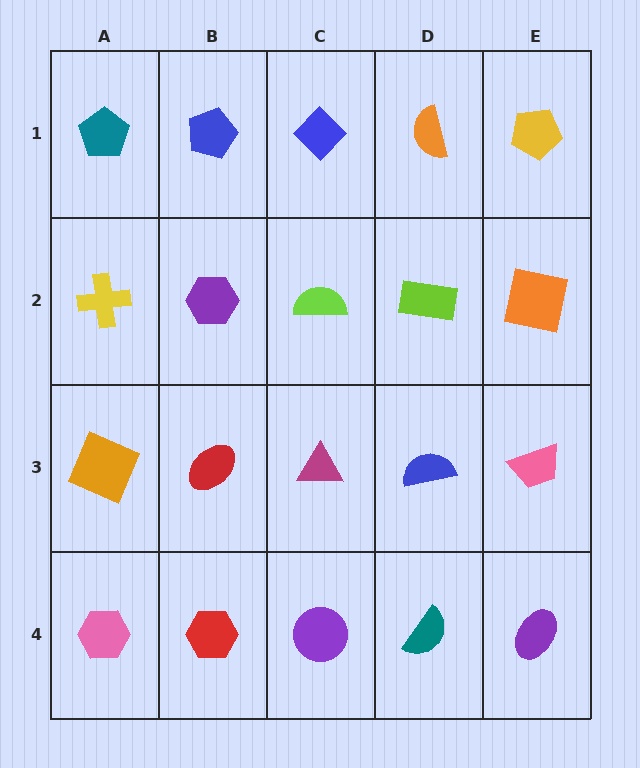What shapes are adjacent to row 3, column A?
A yellow cross (row 2, column A), a pink hexagon (row 4, column A), a red ellipse (row 3, column B).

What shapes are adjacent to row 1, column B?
A purple hexagon (row 2, column B), a teal pentagon (row 1, column A), a blue diamond (row 1, column C).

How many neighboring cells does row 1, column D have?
3.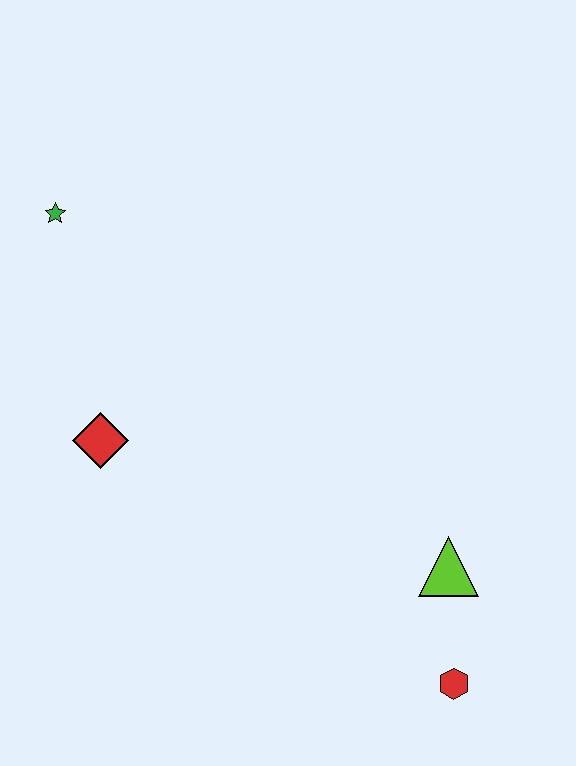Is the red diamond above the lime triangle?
Yes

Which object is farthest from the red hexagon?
The green star is farthest from the red hexagon.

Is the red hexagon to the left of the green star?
No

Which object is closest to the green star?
The red diamond is closest to the green star.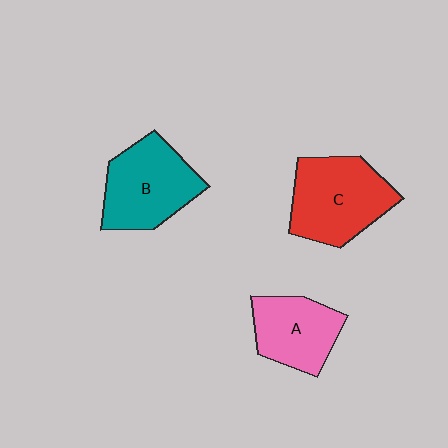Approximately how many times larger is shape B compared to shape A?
Approximately 1.3 times.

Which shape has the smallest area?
Shape A (pink).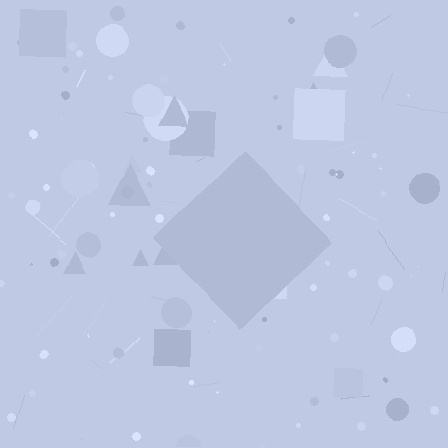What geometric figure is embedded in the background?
A diamond is embedded in the background.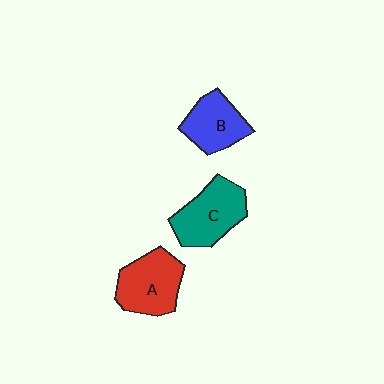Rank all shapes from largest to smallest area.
From largest to smallest: C (teal), A (red), B (blue).